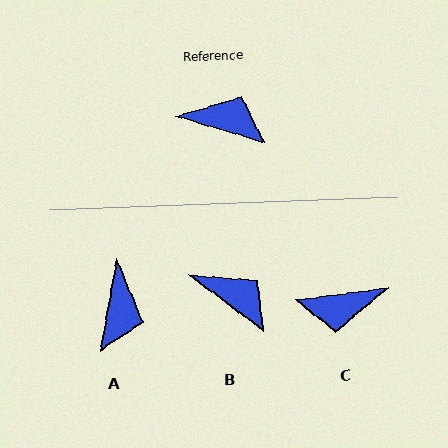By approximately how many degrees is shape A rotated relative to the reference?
Approximately 83 degrees clockwise.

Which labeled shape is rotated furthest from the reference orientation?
C, about 155 degrees away.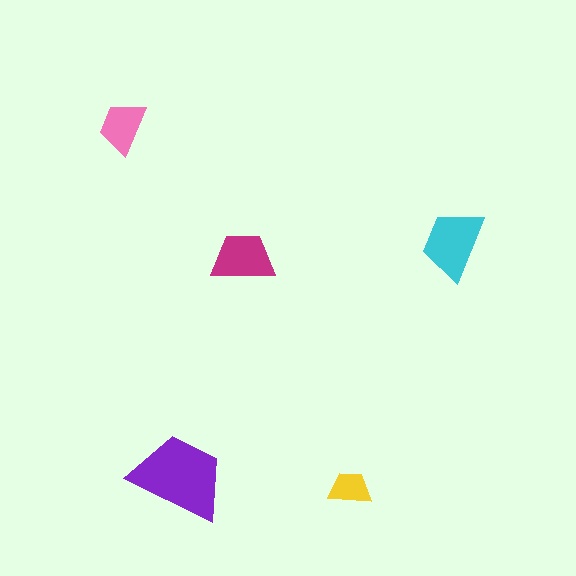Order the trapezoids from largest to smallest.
the purple one, the cyan one, the magenta one, the pink one, the yellow one.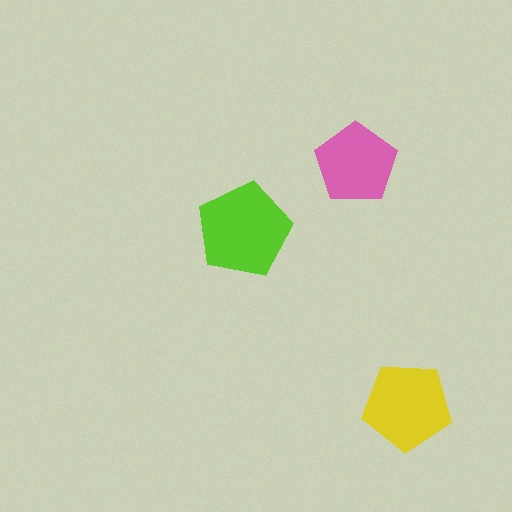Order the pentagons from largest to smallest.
the lime one, the yellow one, the pink one.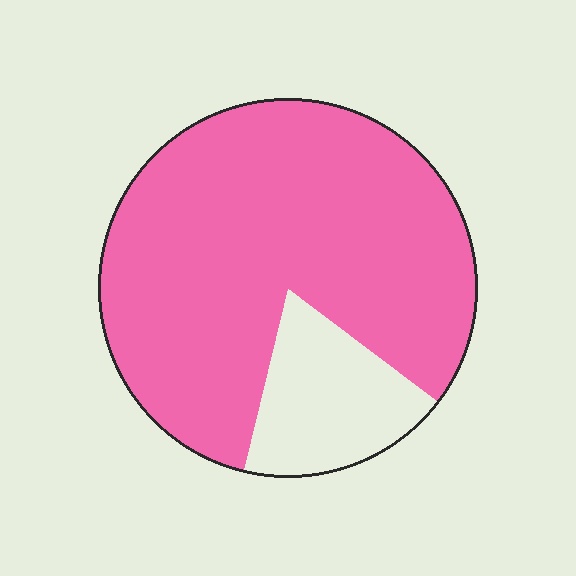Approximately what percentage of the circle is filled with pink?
Approximately 80%.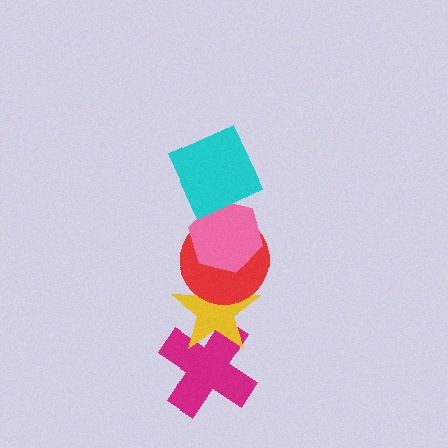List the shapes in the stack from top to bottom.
From top to bottom: the cyan square, the pink hexagon, the red circle, the yellow star, the magenta cross.